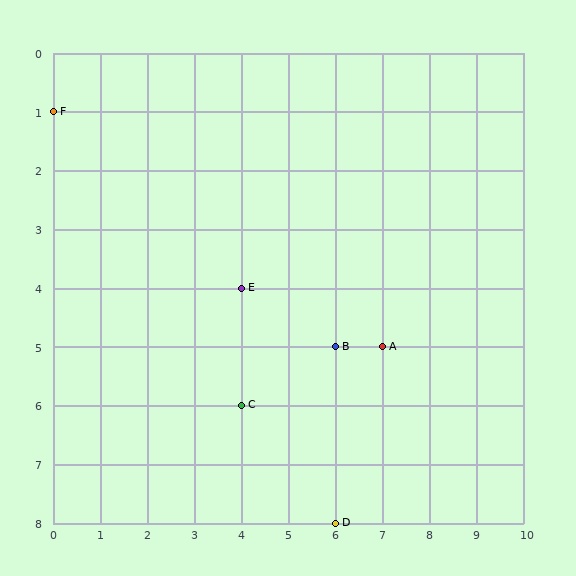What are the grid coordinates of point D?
Point D is at grid coordinates (6, 8).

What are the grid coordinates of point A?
Point A is at grid coordinates (7, 5).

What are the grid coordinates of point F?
Point F is at grid coordinates (0, 1).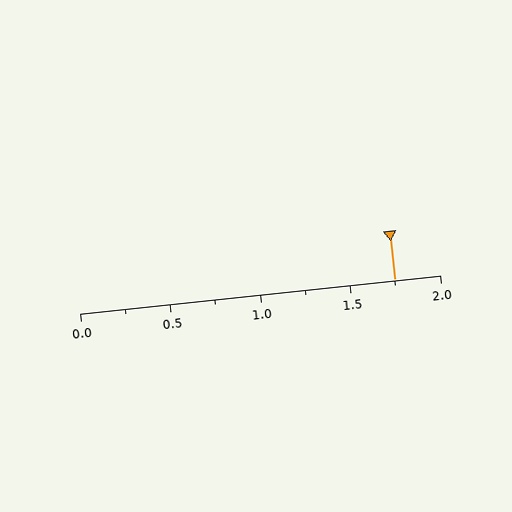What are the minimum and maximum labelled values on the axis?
The axis runs from 0.0 to 2.0.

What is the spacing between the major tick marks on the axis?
The major ticks are spaced 0.5 apart.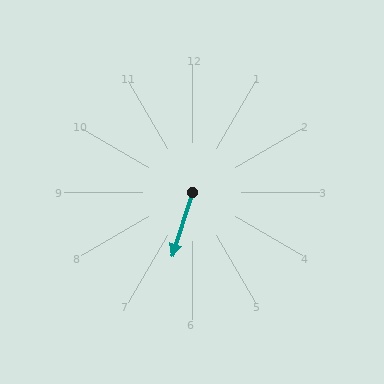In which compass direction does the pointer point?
South.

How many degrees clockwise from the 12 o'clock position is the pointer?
Approximately 197 degrees.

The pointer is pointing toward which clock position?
Roughly 7 o'clock.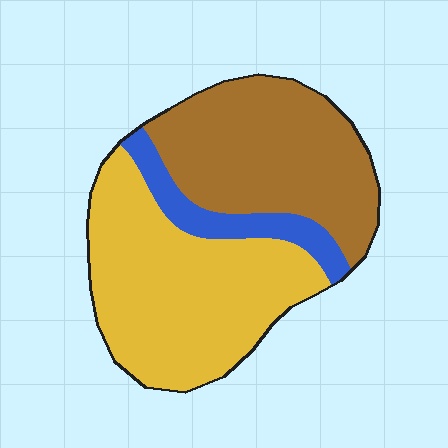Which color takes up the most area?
Yellow, at roughly 50%.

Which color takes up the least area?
Blue, at roughly 10%.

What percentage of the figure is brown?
Brown takes up between a quarter and a half of the figure.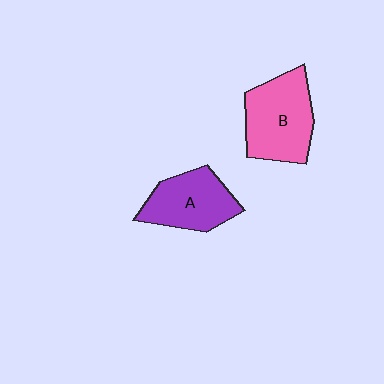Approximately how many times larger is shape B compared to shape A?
Approximately 1.2 times.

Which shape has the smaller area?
Shape A (purple).